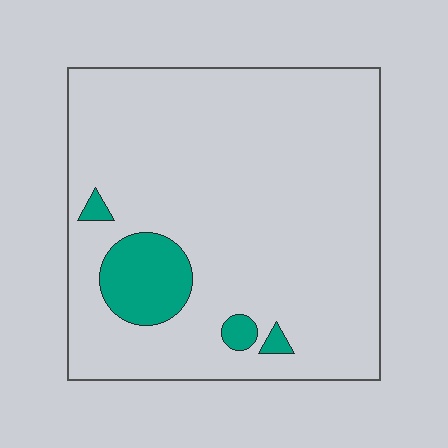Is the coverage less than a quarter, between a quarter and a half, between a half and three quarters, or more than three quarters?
Less than a quarter.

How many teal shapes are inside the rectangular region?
4.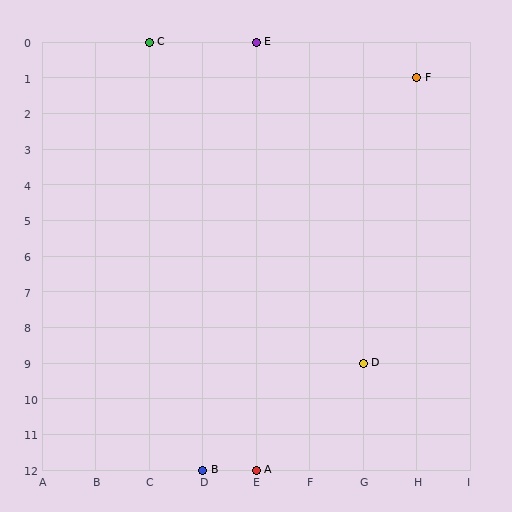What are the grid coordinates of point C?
Point C is at grid coordinates (C, 0).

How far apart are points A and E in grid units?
Points A and E are 12 rows apart.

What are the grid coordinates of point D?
Point D is at grid coordinates (G, 9).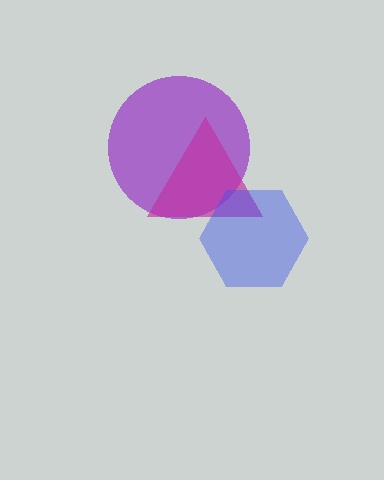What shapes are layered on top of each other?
The layered shapes are: a purple circle, a magenta triangle, a blue hexagon.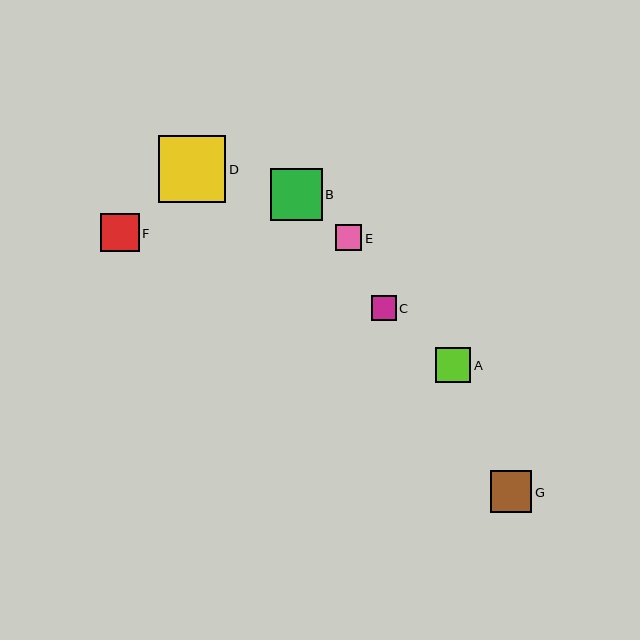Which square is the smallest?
Square C is the smallest with a size of approximately 25 pixels.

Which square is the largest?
Square D is the largest with a size of approximately 67 pixels.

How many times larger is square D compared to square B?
Square D is approximately 1.3 times the size of square B.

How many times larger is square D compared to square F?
Square D is approximately 1.7 times the size of square F.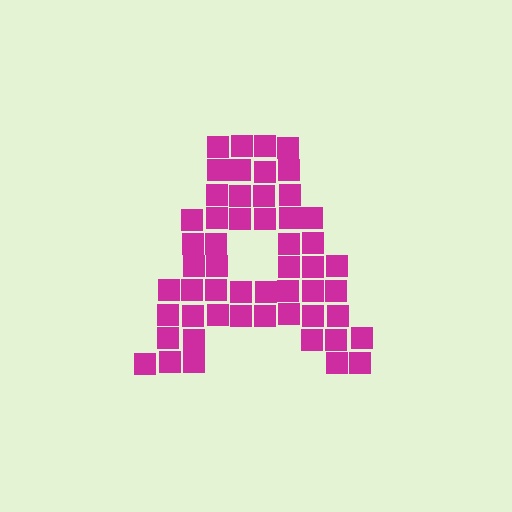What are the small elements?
The small elements are squares.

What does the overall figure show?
The overall figure shows the letter A.